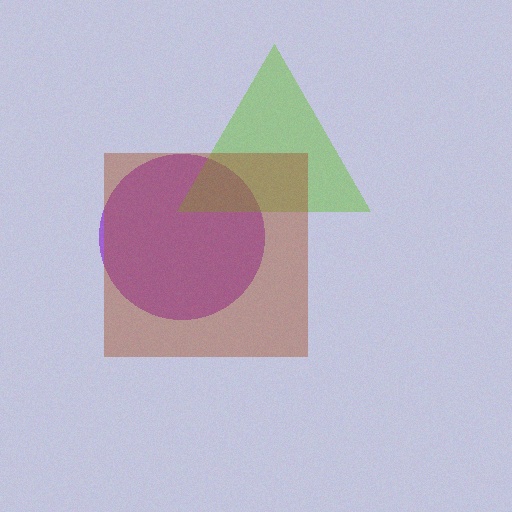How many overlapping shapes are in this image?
There are 3 overlapping shapes in the image.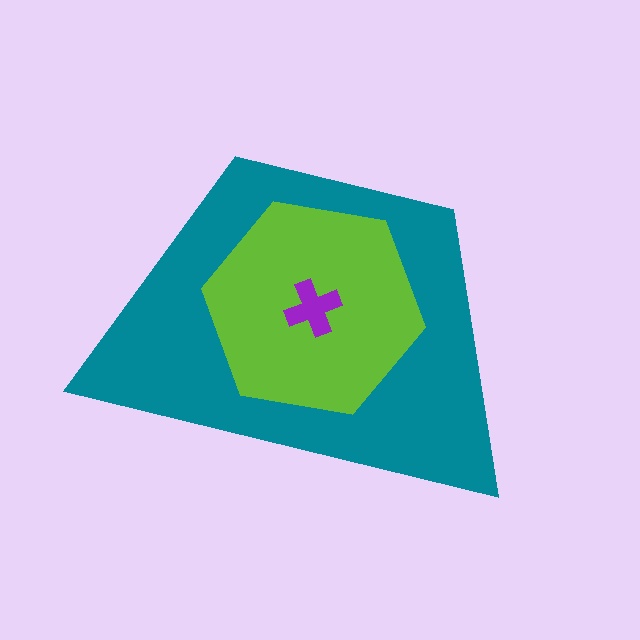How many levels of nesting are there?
3.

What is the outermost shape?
The teal trapezoid.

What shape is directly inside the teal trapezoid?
The lime hexagon.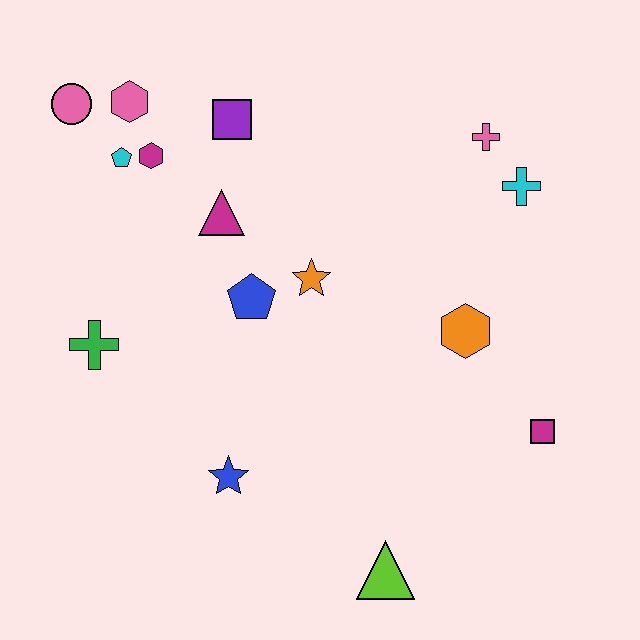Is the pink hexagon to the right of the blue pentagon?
No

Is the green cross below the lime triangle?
No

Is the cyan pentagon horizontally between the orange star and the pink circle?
Yes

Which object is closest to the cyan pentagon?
The magenta hexagon is closest to the cyan pentagon.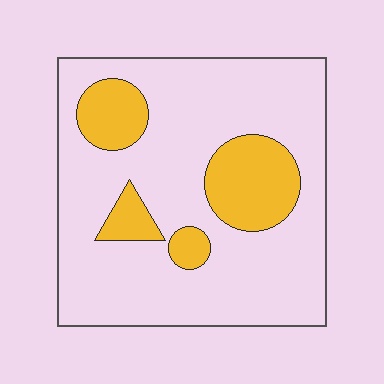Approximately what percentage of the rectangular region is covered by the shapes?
Approximately 20%.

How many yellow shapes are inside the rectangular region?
4.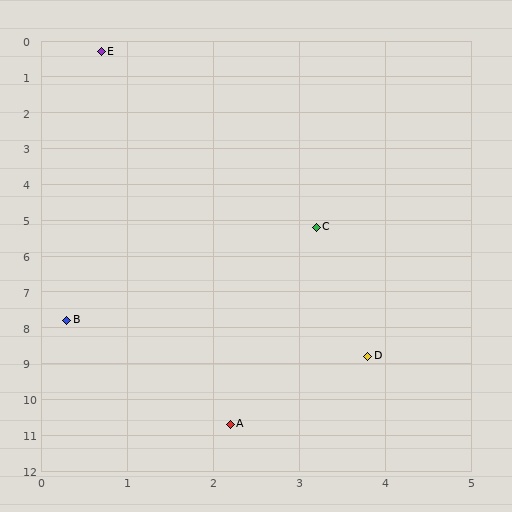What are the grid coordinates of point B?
Point B is at approximately (0.3, 7.8).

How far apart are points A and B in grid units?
Points A and B are about 3.5 grid units apart.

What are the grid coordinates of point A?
Point A is at approximately (2.2, 10.7).